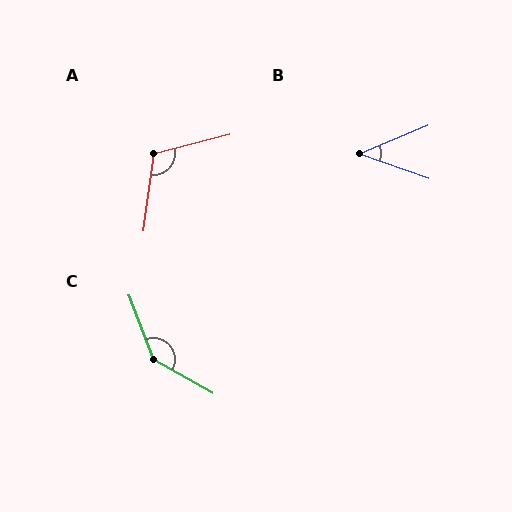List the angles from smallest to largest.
B (42°), A (111°), C (140°).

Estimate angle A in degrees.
Approximately 111 degrees.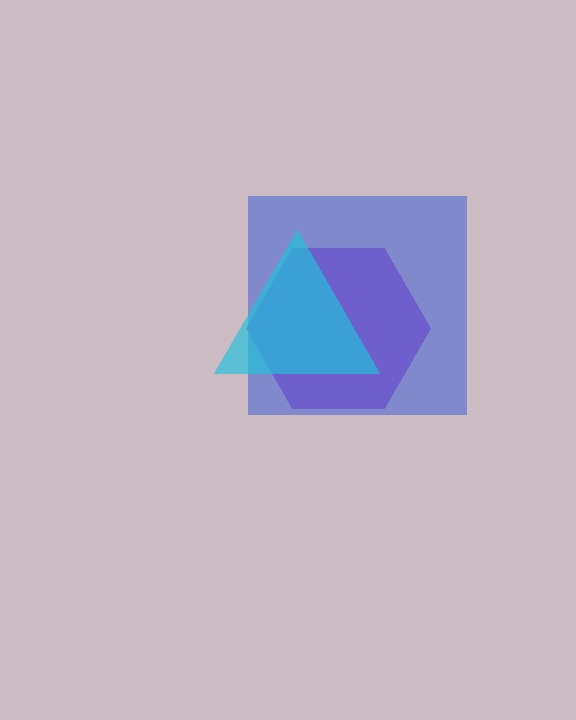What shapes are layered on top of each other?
The layered shapes are: a purple hexagon, a blue square, a cyan triangle.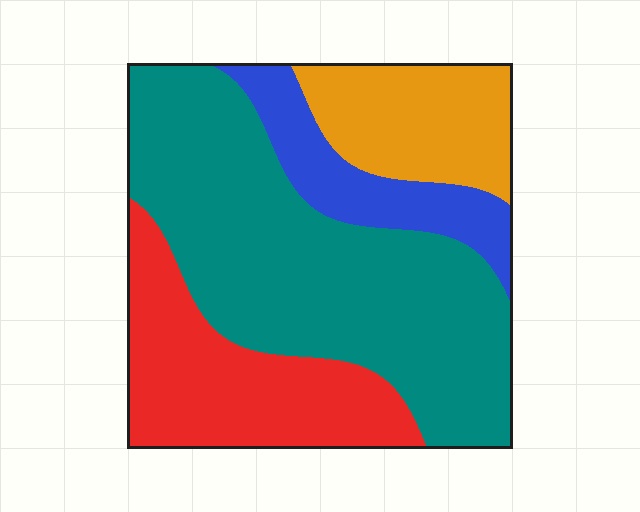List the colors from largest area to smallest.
From largest to smallest: teal, red, orange, blue.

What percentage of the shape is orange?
Orange covers 16% of the shape.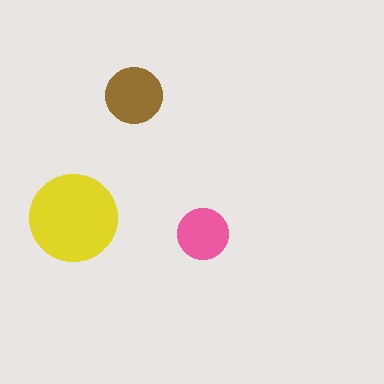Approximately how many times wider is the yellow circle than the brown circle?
About 1.5 times wider.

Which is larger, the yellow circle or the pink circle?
The yellow one.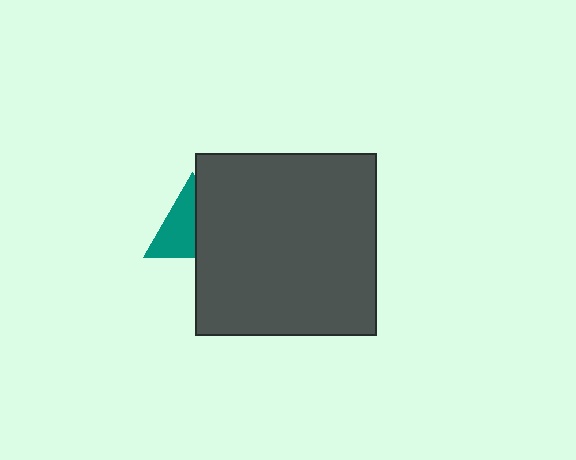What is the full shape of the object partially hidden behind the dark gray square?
The partially hidden object is a teal triangle.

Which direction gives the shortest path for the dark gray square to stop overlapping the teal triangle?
Moving right gives the shortest separation.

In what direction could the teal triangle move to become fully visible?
The teal triangle could move left. That would shift it out from behind the dark gray square entirely.